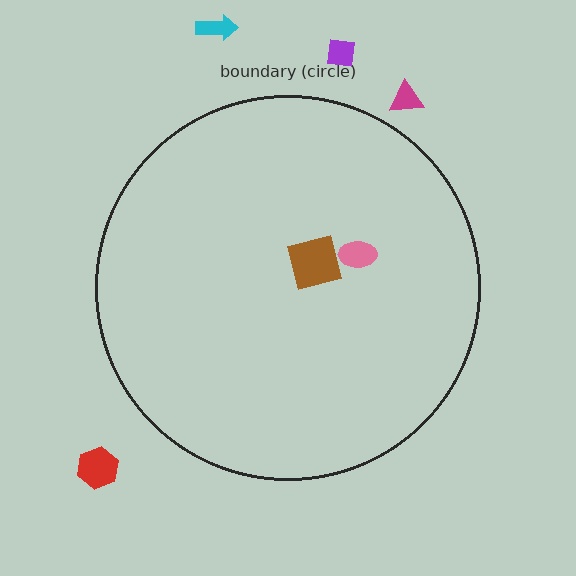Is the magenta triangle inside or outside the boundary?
Outside.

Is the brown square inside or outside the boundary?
Inside.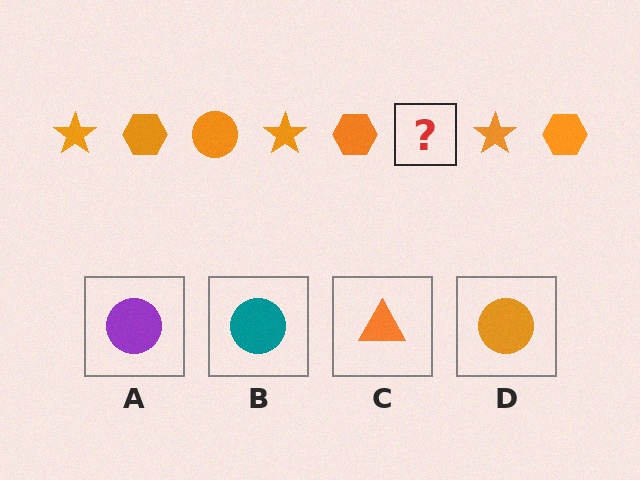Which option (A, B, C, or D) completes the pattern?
D.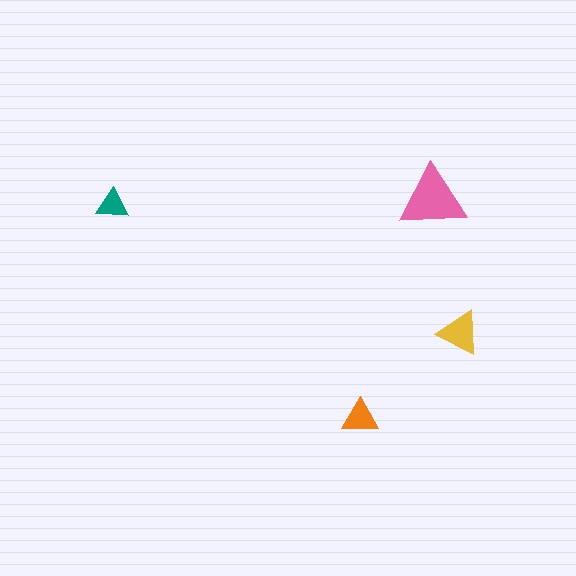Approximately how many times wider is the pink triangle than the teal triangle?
About 2 times wider.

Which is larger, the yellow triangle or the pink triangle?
The pink one.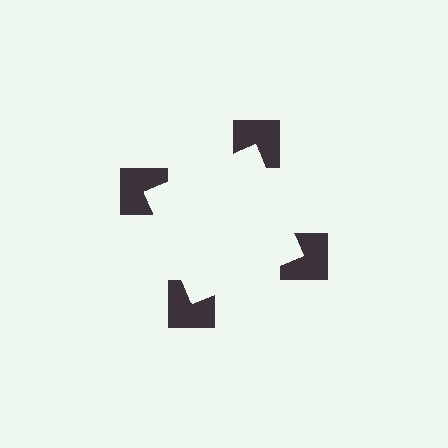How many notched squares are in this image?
There are 4 — one at each vertex of the illusory square.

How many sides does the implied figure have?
4 sides.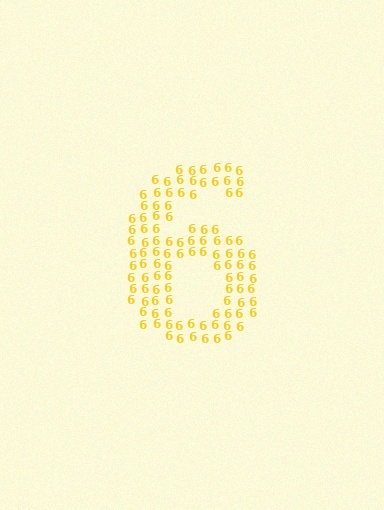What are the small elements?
The small elements are digit 6's.